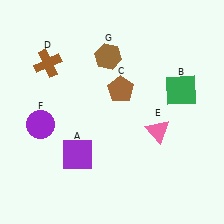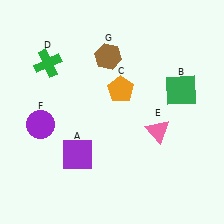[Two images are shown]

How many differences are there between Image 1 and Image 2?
There are 2 differences between the two images.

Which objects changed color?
C changed from brown to orange. D changed from brown to green.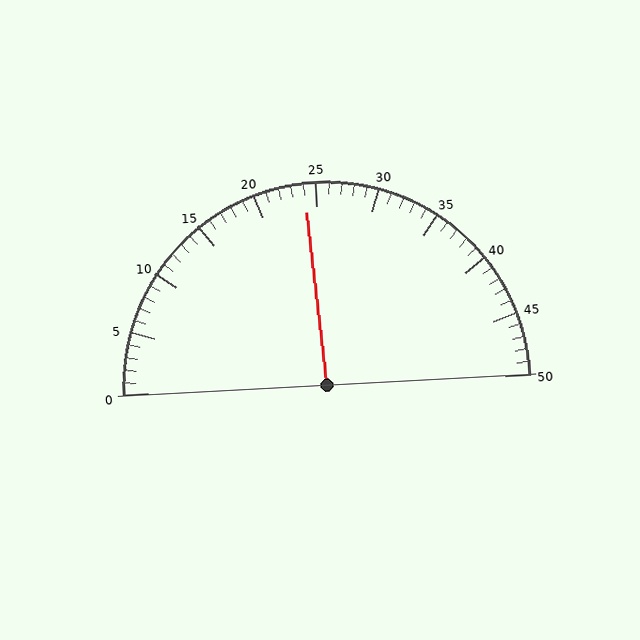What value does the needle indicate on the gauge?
The needle indicates approximately 24.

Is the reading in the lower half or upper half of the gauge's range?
The reading is in the lower half of the range (0 to 50).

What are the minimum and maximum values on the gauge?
The gauge ranges from 0 to 50.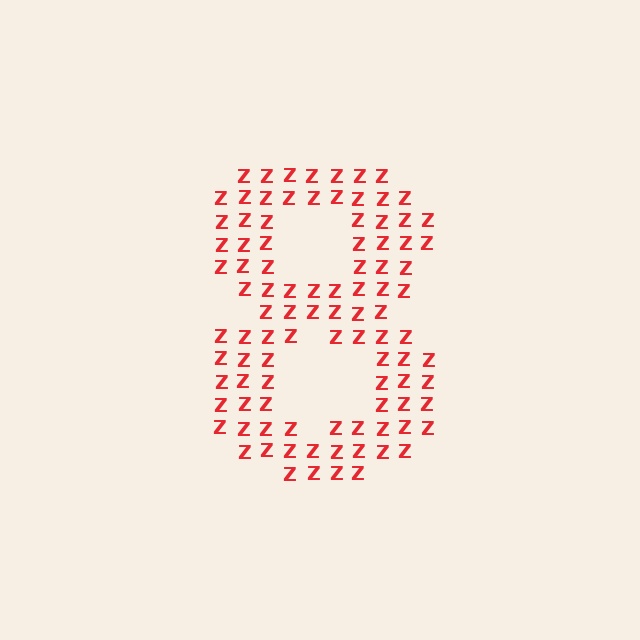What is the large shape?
The large shape is the digit 8.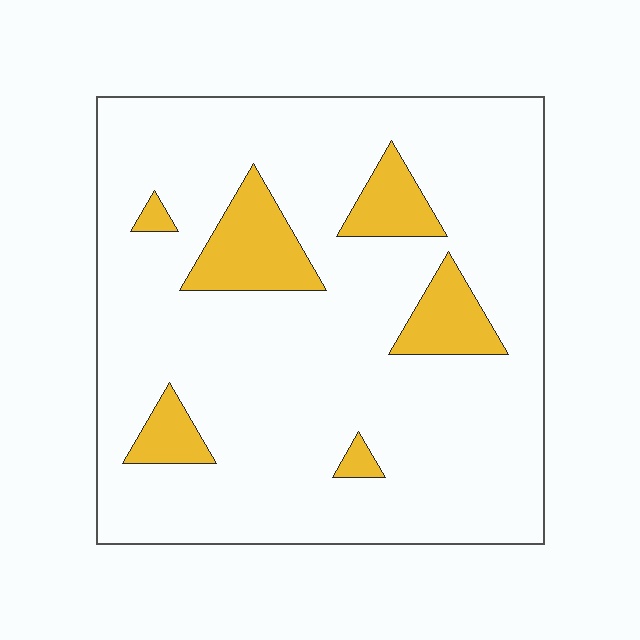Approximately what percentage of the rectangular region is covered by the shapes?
Approximately 15%.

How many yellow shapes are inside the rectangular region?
6.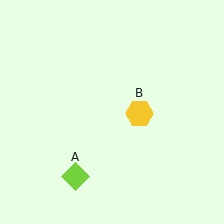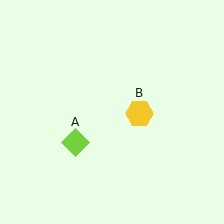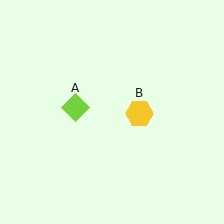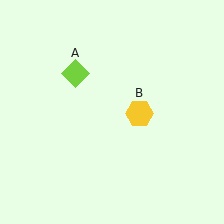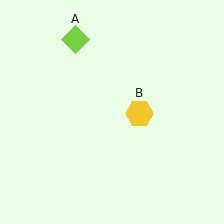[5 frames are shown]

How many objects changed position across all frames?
1 object changed position: lime diamond (object A).